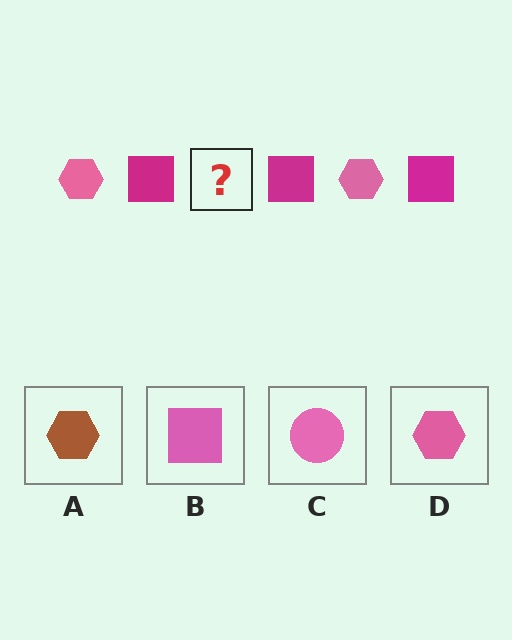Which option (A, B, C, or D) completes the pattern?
D.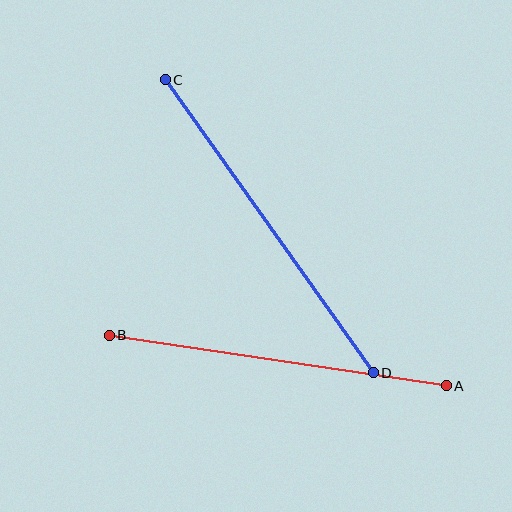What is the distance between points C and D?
The distance is approximately 359 pixels.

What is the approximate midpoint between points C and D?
The midpoint is at approximately (269, 226) pixels.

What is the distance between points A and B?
The distance is approximately 341 pixels.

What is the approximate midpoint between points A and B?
The midpoint is at approximately (278, 361) pixels.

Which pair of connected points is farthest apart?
Points C and D are farthest apart.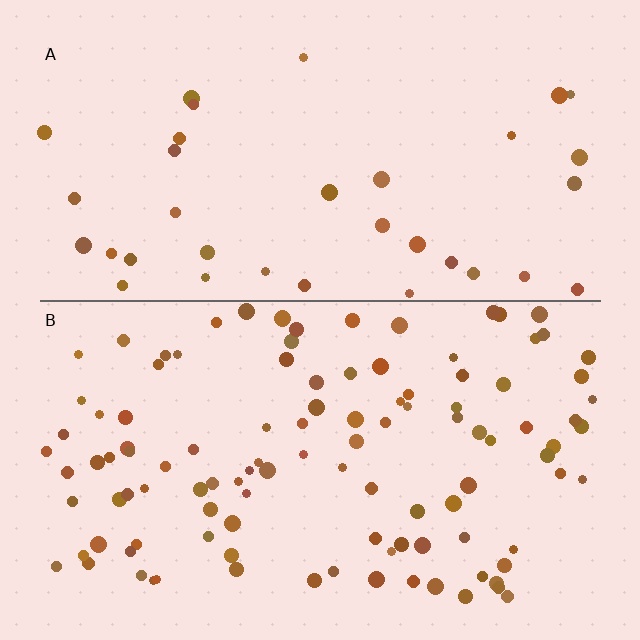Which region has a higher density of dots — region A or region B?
B (the bottom).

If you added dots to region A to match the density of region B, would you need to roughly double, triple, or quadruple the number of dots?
Approximately triple.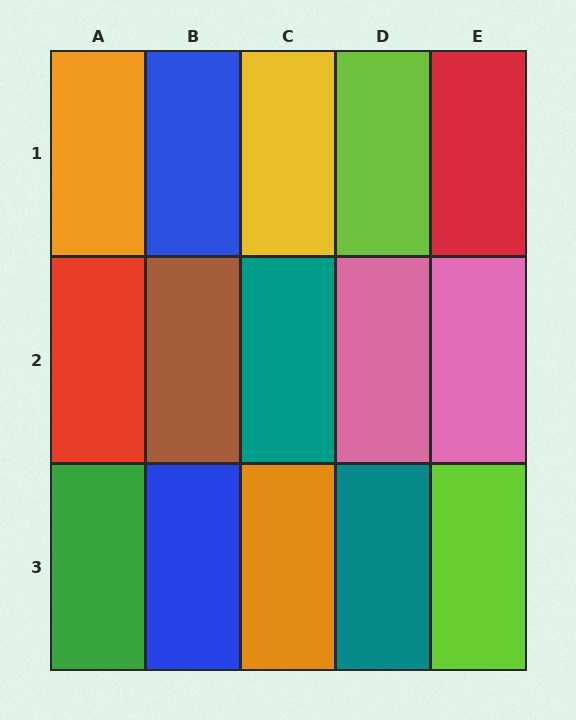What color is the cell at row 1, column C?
Yellow.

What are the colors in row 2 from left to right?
Red, brown, teal, pink, pink.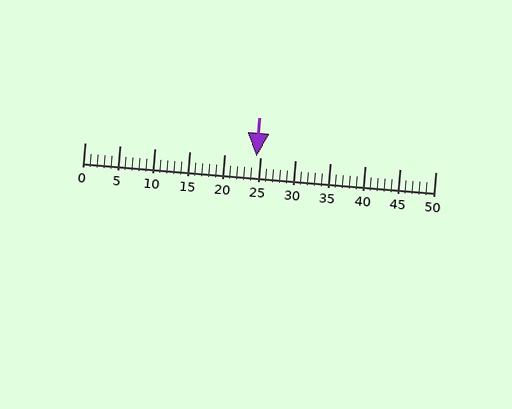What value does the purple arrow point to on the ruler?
The purple arrow points to approximately 24.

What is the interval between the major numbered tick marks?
The major tick marks are spaced 5 units apart.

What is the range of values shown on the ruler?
The ruler shows values from 0 to 50.